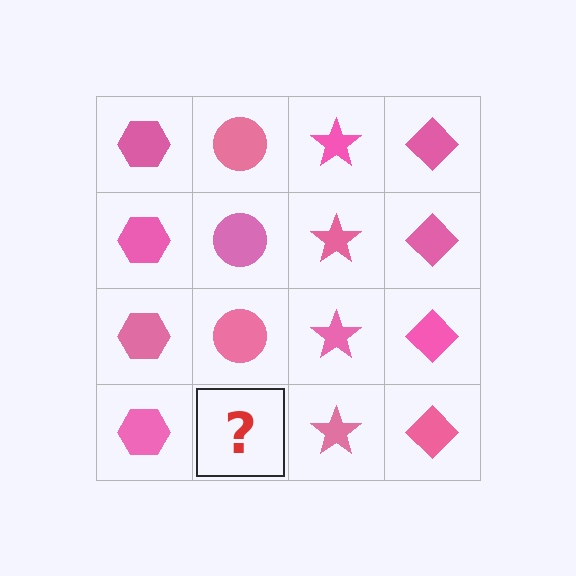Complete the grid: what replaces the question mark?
The question mark should be replaced with a pink circle.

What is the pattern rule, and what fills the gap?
The rule is that each column has a consistent shape. The gap should be filled with a pink circle.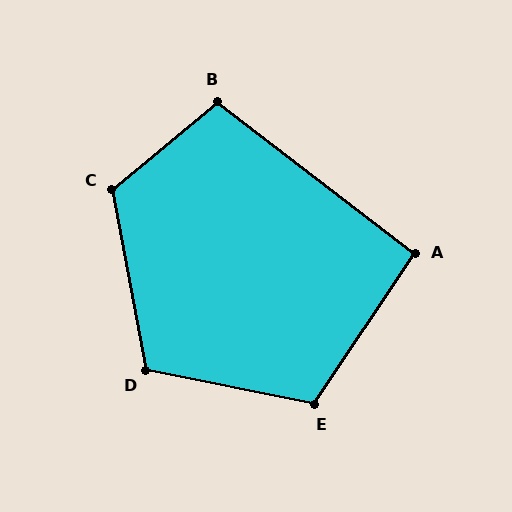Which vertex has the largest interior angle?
C, at approximately 119 degrees.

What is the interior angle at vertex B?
Approximately 103 degrees (obtuse).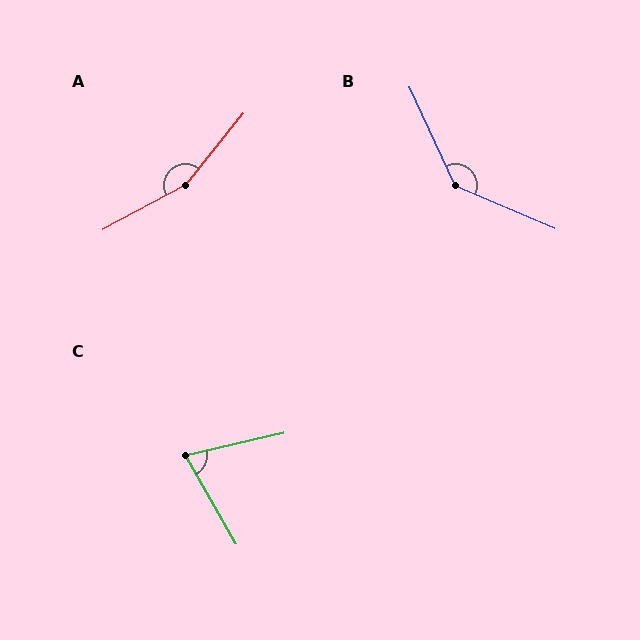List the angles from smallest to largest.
C (73°), B (138°), A (157°).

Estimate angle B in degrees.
Approximately 138 degrees.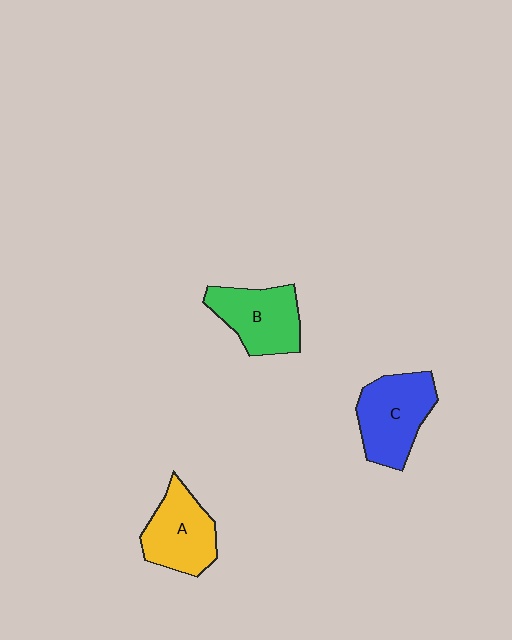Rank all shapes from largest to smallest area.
From largest to smallest: C (blue), A (yellow), B (green).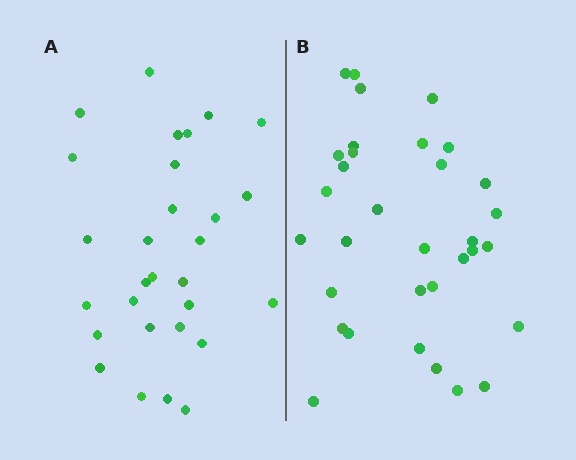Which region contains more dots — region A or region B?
Region B (the right region) has more dots.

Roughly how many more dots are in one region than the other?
Region B has about 4 more dots than region A.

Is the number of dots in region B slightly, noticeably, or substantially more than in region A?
Region B has only slightly more — the two regions are fairly close. The ratio is roughly 1.1 to 1.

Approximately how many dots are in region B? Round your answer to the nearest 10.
About 30 dots. (The exact count is 33, which rounds to 30.)